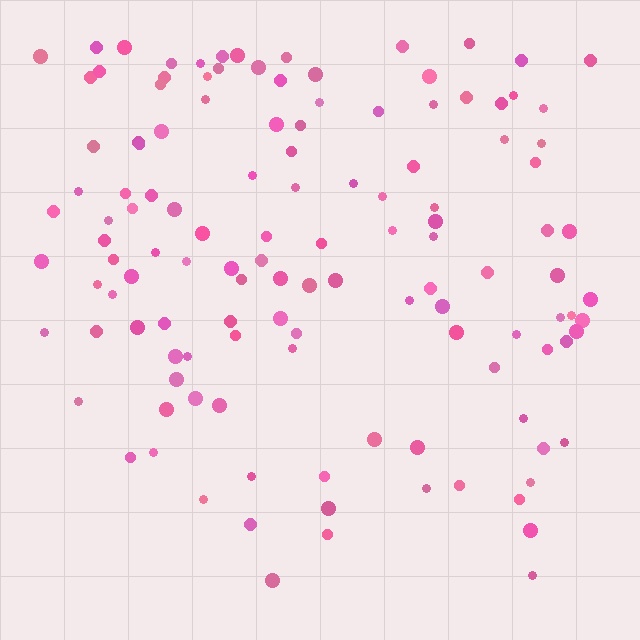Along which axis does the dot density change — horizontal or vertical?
Vertical.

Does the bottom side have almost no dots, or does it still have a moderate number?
Still a moderate number, just noticeably fewer than the top.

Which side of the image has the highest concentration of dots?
The top.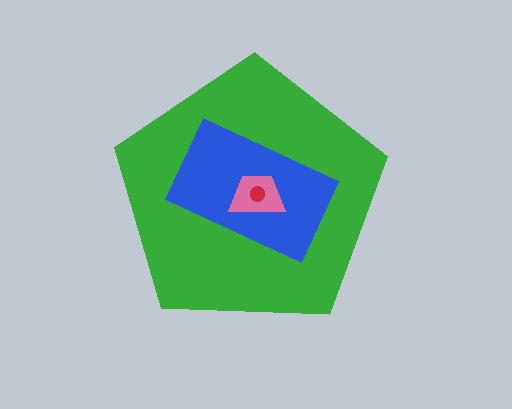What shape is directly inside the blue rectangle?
The pink trapezoid.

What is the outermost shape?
The green pentagon.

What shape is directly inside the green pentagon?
The blue rectangle.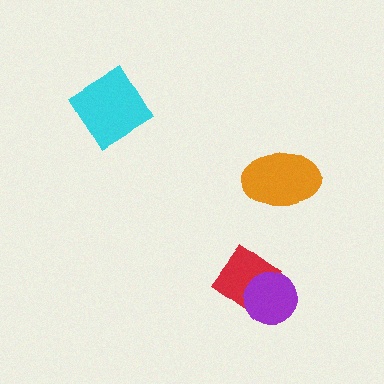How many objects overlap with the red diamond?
1 object overlaps with the red diamond.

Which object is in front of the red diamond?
The purple circle is in front of the red diamond.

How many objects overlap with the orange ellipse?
0 objects overlap with the orange ellipse.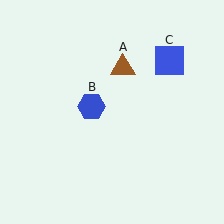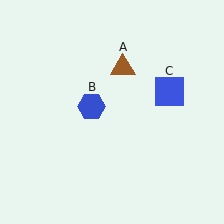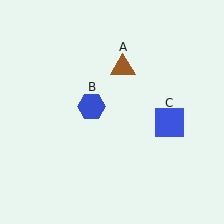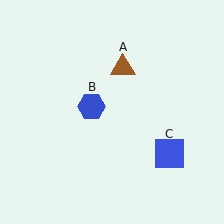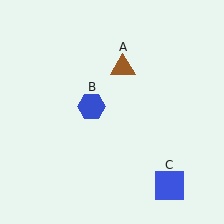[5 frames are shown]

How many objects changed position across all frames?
1 object changed position: blue square (object C).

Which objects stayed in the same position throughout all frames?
Brown triangle (object A) and blue hexagon (object B) remained stationary.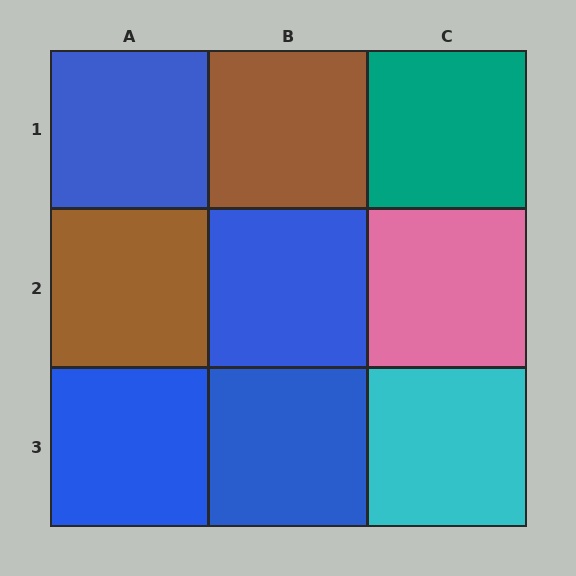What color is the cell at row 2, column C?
Pink.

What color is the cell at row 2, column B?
Blue.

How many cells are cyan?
1 cell is cyan.